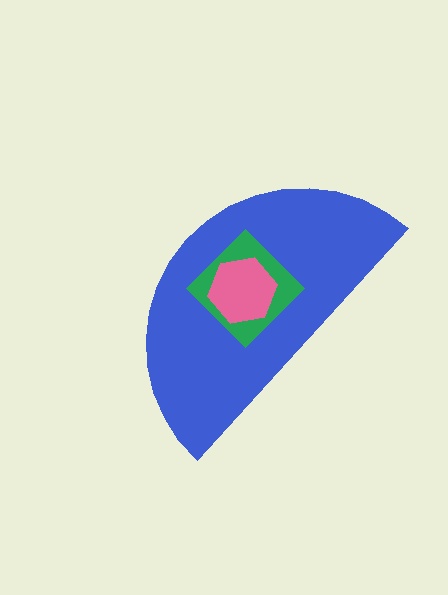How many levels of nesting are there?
3.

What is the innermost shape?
The pink hexagon.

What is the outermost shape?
The blue semicircle.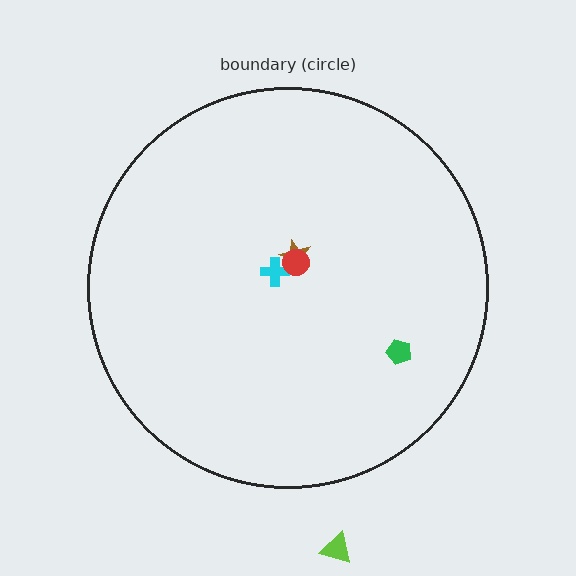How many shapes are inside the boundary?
4 inside, 1 outside.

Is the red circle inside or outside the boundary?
Inside.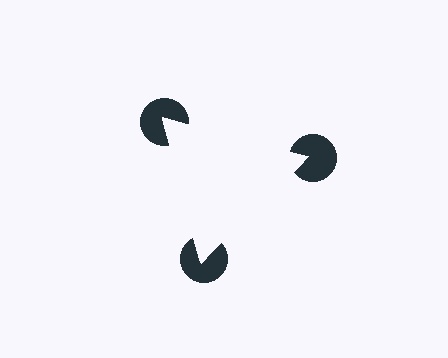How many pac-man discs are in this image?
There are 3 — one at each vertex of the illusory triangle.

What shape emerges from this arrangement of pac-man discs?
An illusory triangle — its edges are inferred from the aligned wedge cuts in the pac-man discs, not physically drawn.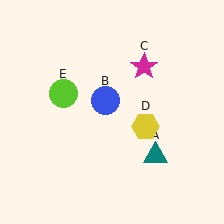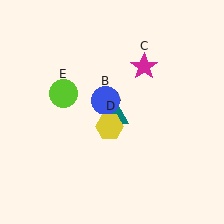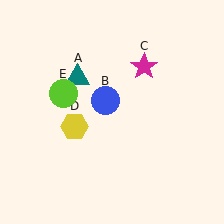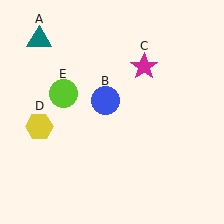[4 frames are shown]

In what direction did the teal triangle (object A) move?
The teal triangle (object A) moved up and to the left.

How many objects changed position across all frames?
2 objects changed position: teal triangle (object A), yellow hexagon (object D).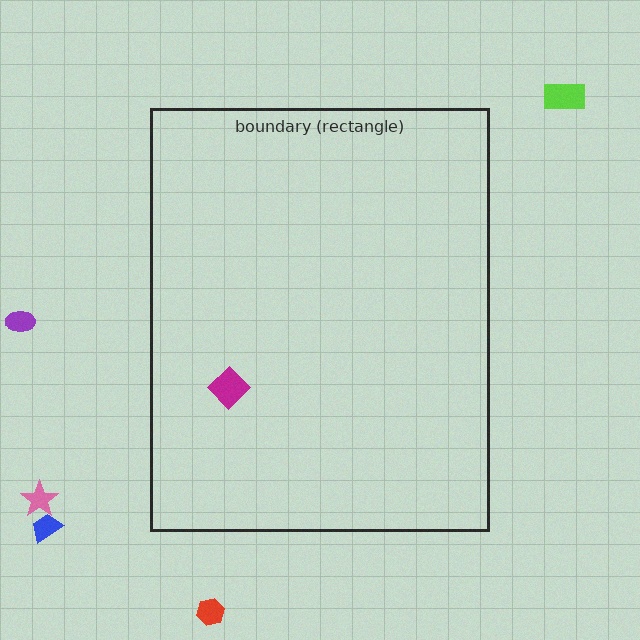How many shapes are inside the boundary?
1 inside, 5 outside.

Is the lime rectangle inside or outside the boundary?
Outside.